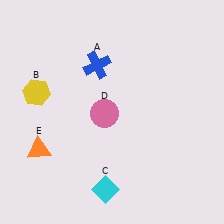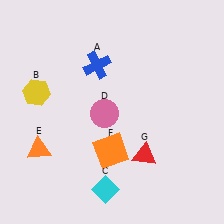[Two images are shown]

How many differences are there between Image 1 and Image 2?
There are 2 differences between the two images.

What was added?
An orange square (F), a red triangle (G) were added in Image 2.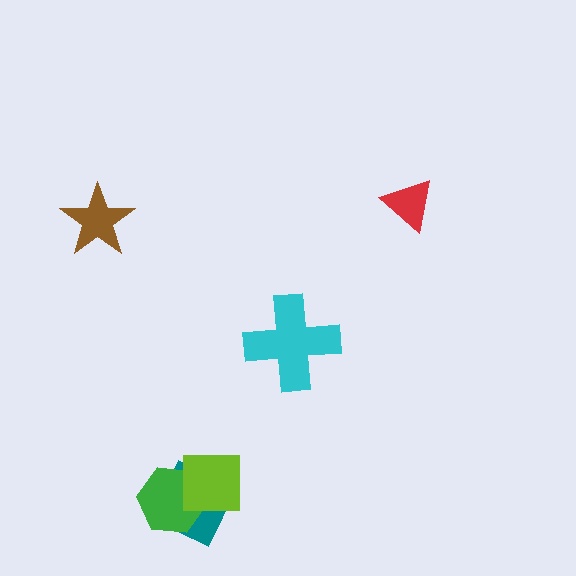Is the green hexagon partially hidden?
Yes, it is partially covered by another shape.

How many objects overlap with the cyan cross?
0 objects overlap with the cyan cross.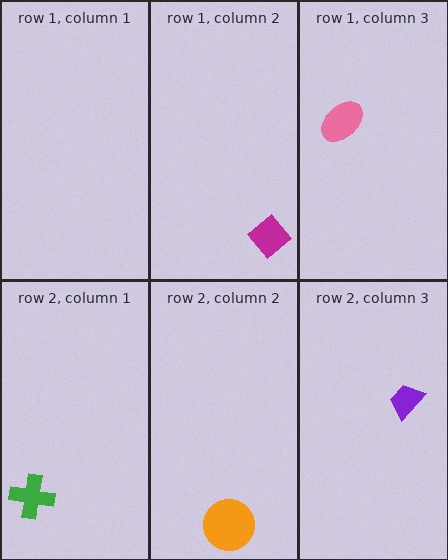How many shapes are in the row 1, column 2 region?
1.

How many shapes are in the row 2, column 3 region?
1.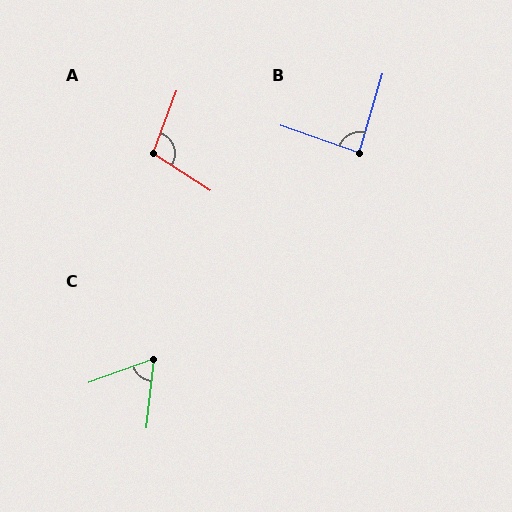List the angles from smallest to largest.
C (64°), B (87°), A (102°).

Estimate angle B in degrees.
Approximately 87 degrees.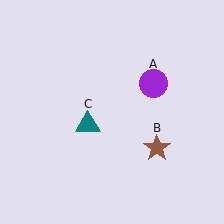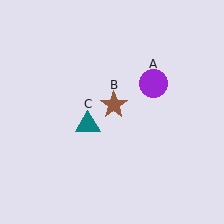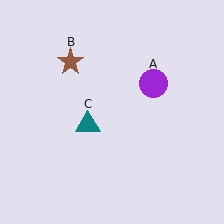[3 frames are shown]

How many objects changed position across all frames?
1 object changed position: brown star (object B).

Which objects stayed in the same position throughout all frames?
Purple circle (object A) and teal triangle (object C) remained stationary.